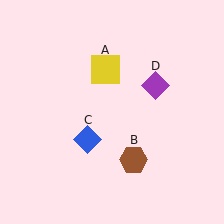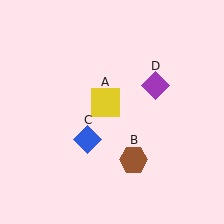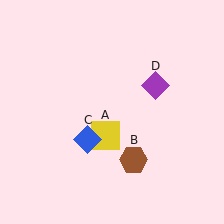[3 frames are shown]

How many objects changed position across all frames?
1 object changed position: yellow square (object A).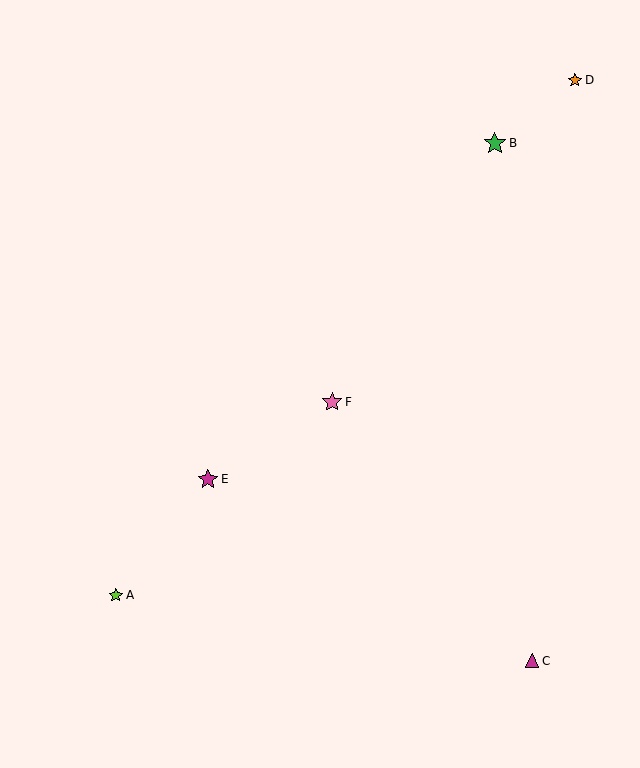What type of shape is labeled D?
Shape D is an orange star.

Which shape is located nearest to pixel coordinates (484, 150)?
The green star (labeled B) at (495, 143) is nearest to that location.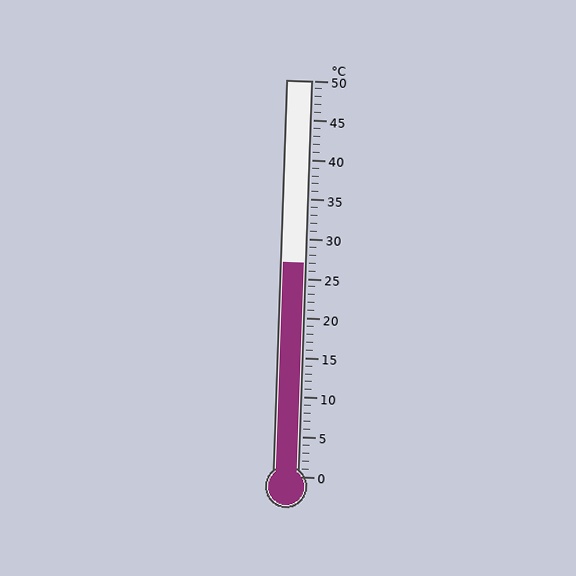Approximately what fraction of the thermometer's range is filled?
The thermometer is filled to approximately 55% of its range.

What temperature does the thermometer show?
The thermometer shows approximately 27°C.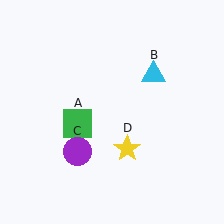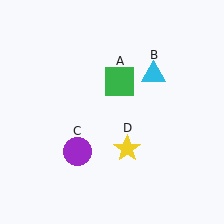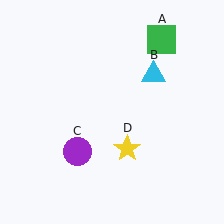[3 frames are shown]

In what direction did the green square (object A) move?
The green square (object A) moved up and to the right.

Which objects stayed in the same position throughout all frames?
Cyan triangle (object B) and purple circle (object C) and yellow star (object D) remained stationary.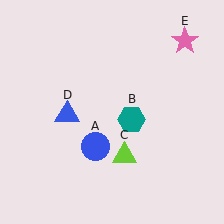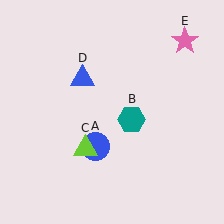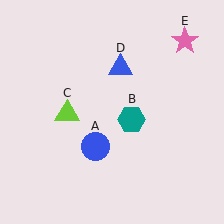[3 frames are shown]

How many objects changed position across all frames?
2 objects changed position: lime triangle (object C), blue triangle (object D).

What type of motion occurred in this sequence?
The lime triangle (object C), blue triangle (object D) rotated clockwise around the center of the scene.